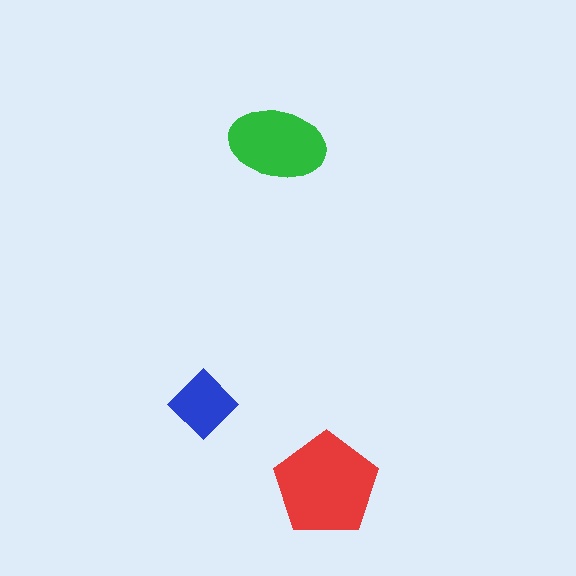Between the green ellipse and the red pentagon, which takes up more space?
The red pentagon.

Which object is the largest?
The red pentagon.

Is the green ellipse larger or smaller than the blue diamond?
Larger.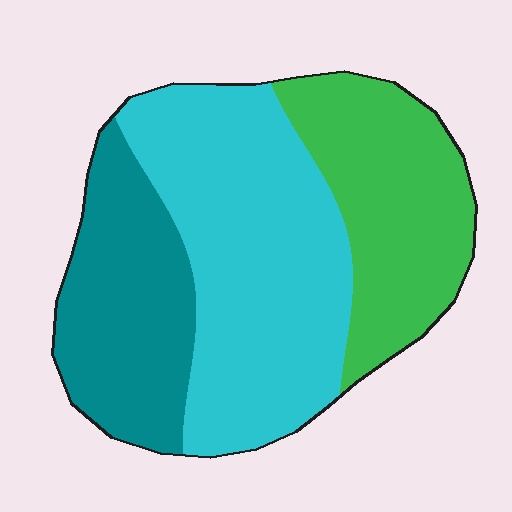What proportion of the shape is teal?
Teal takes up about one quarter (1/4) of the shape.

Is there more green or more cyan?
Cyan.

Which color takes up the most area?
Cyan, at roughly 45%.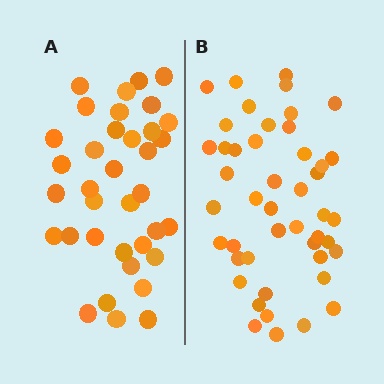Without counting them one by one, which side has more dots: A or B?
Region B (the right region) has more dots.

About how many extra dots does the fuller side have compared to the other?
Region B has roughly 10 or so more dots than region A.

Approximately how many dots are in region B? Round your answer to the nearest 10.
About 50 dots. (The exact count is 46, which rounds to 50.)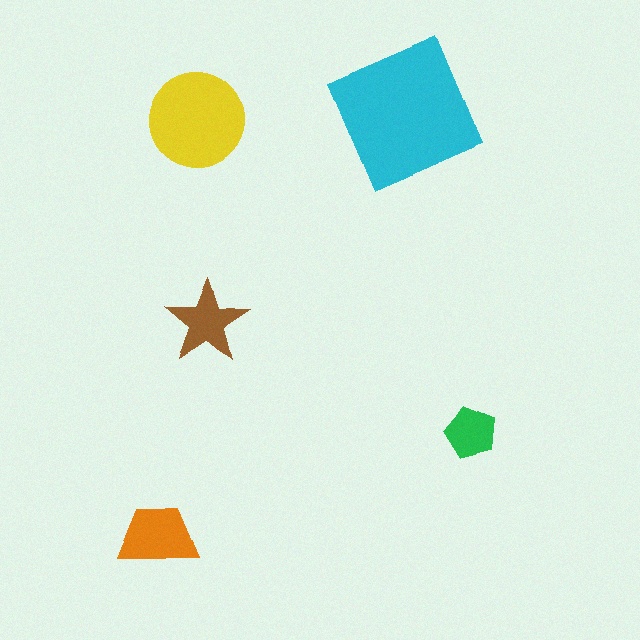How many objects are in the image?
There are 5 objects in the image.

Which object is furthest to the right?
The green pentagon is rightmost.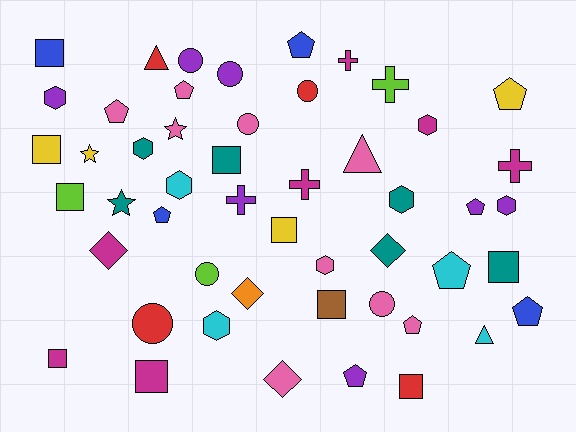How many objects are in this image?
There are 50 objects.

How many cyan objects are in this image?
There are 4 cyan objects.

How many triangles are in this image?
There are 3 triangles.